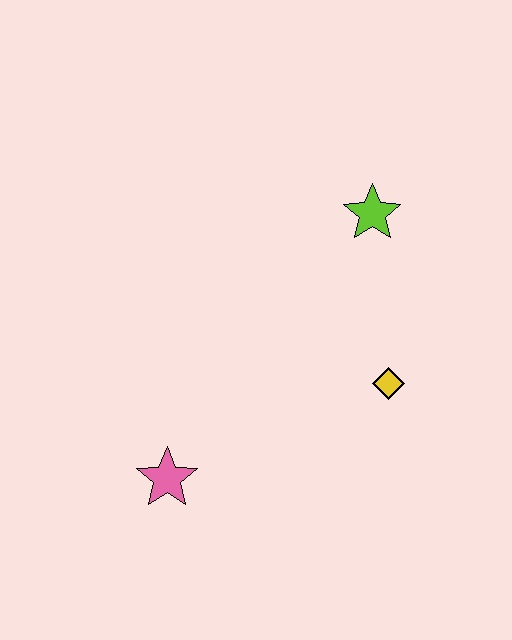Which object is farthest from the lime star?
The pink star is farthest from the lime star.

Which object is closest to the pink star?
The yellow diamond is closest to the pink star.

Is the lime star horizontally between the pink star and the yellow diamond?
Yes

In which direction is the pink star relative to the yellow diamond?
The pink star is to the left of the yellow diamond.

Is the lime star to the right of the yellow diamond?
No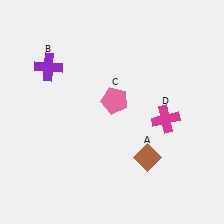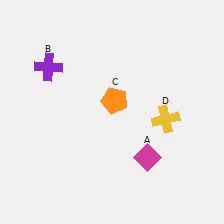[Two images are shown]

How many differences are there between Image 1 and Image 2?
There are 3 differences between the two images.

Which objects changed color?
A changed from brown to magenta. C changed from pink to orange. D changed from magenta to yellow.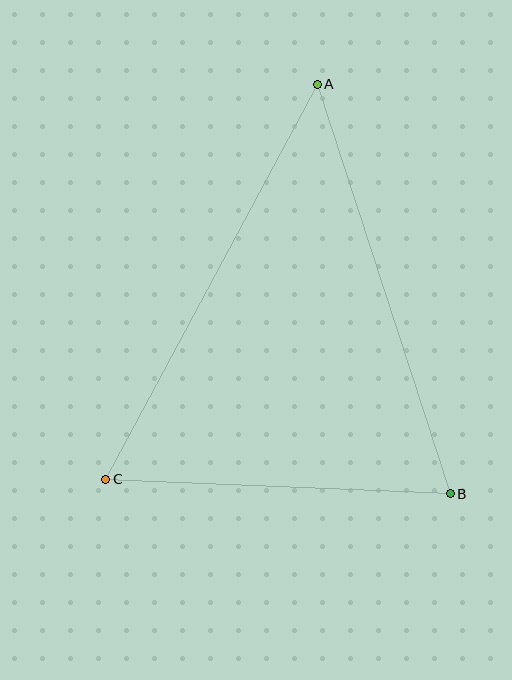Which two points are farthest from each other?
Points A and C are farthest from each other.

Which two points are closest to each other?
Points B and C are closest to each other.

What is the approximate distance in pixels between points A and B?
The distance between A and B is approximately 431 pixels.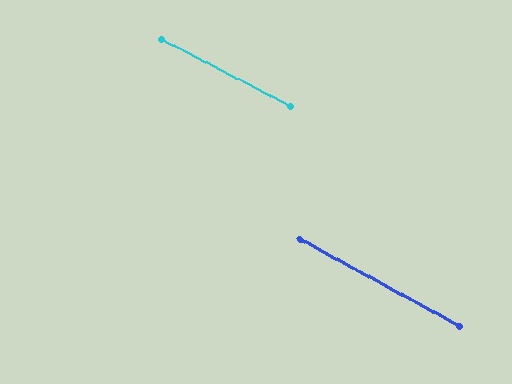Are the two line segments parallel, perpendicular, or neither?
Parallel — their directions differ by only 0.8°.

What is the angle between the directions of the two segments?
Approximately 1 degree.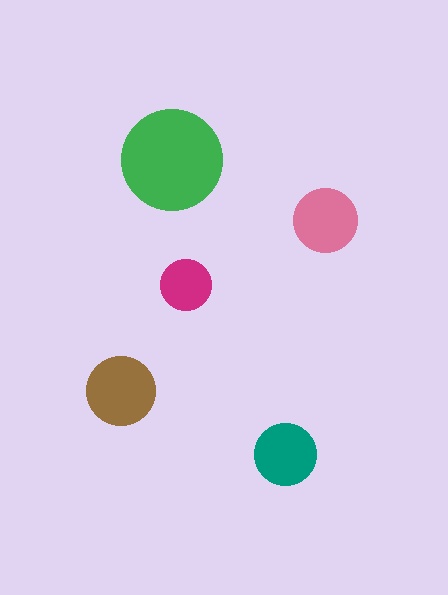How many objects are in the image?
There are 5 objects in the image.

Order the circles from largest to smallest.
the green one, the brown one, the pink one, the teal one, the magenta one.